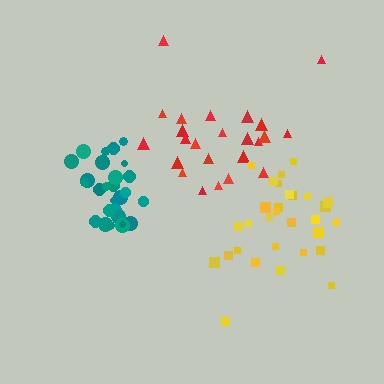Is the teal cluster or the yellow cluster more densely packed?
Teal.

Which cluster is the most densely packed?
Teal.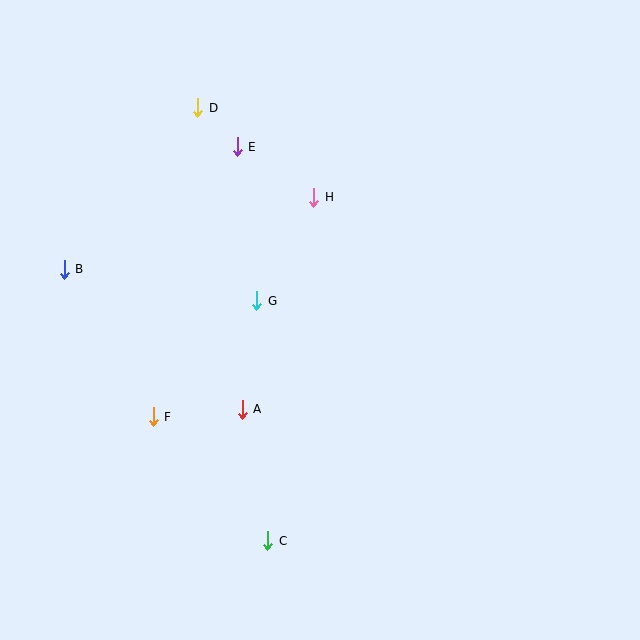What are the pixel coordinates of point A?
Point A is at (242, 409).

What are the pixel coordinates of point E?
Point E is at (237, 147).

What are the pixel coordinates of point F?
Point F is at (153, 417).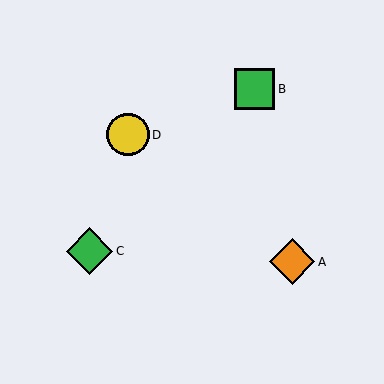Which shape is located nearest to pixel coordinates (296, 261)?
The orange diamond (labeled A) at (292, 262) is nearest to that location.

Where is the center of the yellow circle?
The center of the yellow circle is at (128, 135).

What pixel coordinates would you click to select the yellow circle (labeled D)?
Click at (128, 135) to select the yellow circle D.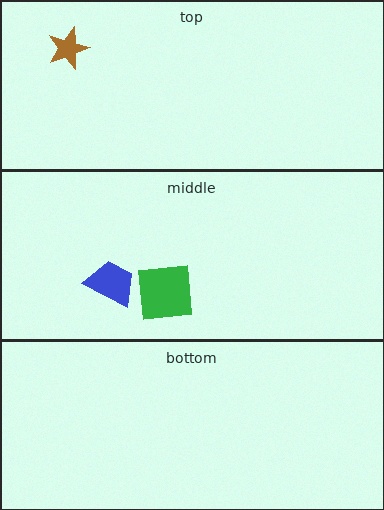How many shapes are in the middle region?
2.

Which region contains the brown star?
The top region.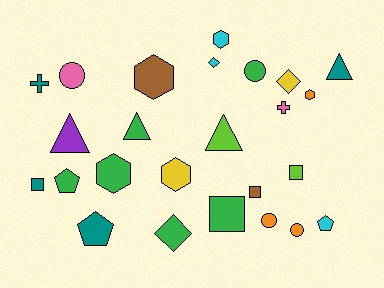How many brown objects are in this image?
There are 2 brown objects.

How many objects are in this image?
There are 25 objects.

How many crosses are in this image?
There are 2 crosses.